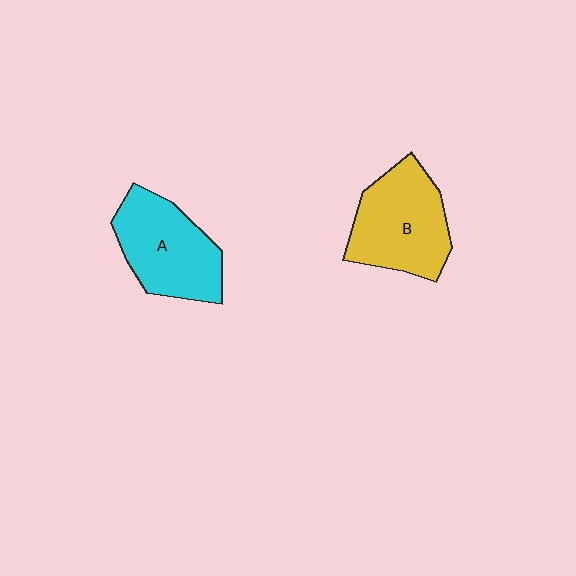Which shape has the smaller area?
Shape A (cyan).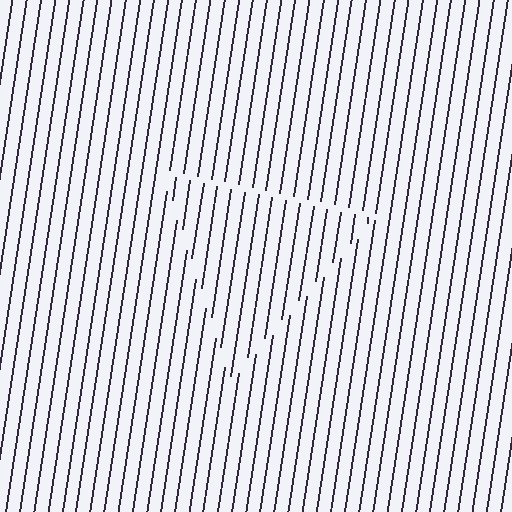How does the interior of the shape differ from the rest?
The interior of the shape contains the same grating, shifted by half a period — the contour is defined by the phase discontinuity where line-ends from the inner and outer gratings abut.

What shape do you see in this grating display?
An illusory triangle. The interior of the shape contains the same grating, shifted by half a period — the contour is defined by the phase discontinuity where line-ends from the inner and outer gratings abut.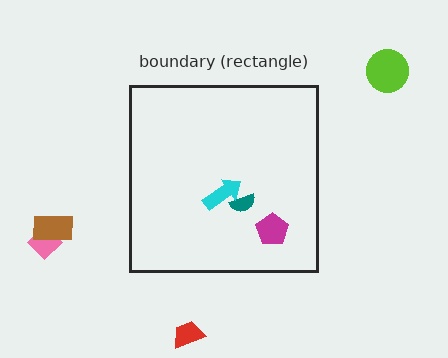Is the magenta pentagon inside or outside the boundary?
Inside.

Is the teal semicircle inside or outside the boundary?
Inside.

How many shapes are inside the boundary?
3 inside, 4 outside.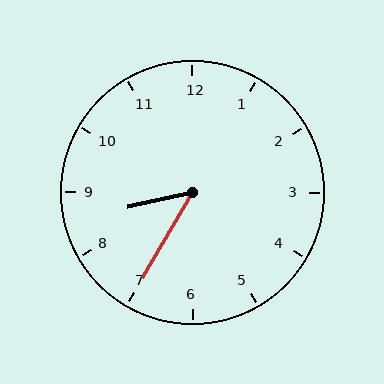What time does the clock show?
8:35.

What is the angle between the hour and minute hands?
Approximately 48 degrees.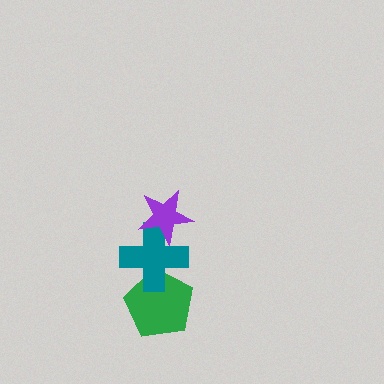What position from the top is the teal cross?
The teal cross is 2nd from the top.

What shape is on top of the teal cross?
The purple star is on top of the teal cross.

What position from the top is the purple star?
The purple star is 1st from the top.